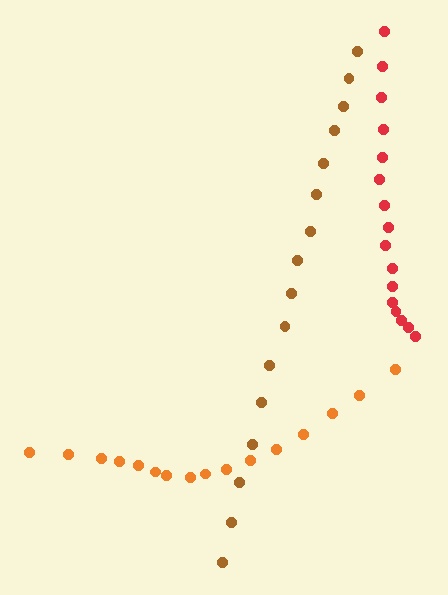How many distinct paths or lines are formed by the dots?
There are 3 distinct paths.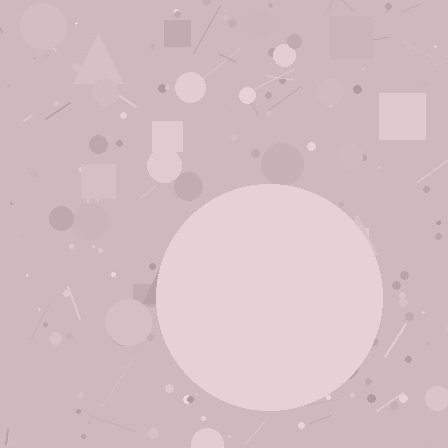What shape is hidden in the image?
A circle is hidden in the image.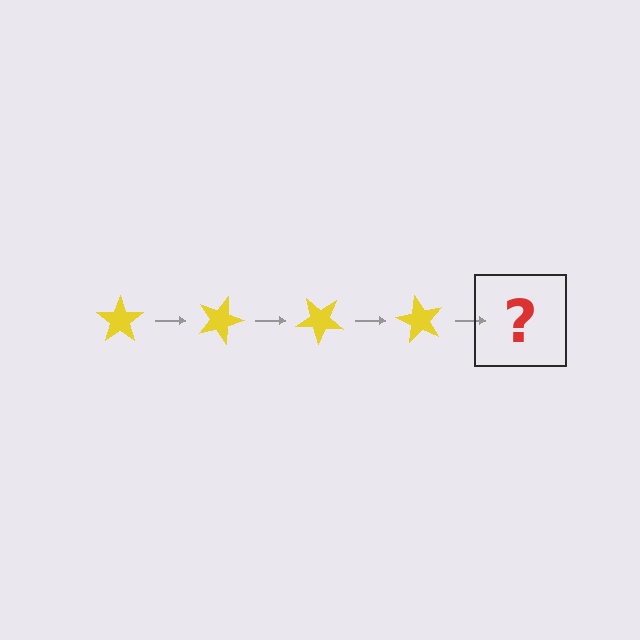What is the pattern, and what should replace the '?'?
The pattern is that the star rotates 20 degrees each step. The '?' should be a yellow star rotated 80 degrees.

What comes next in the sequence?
The next element should be a yellow star rotated 80 degrees.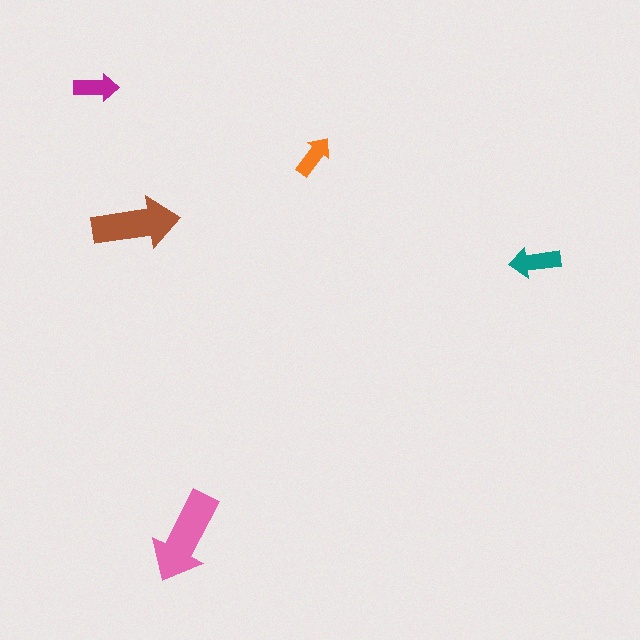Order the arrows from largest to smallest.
the pink one, the brown one, the teal one, the magenta one, the orange one.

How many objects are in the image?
There are 5 objects in the image.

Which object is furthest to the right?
The teal arrow is rightmost.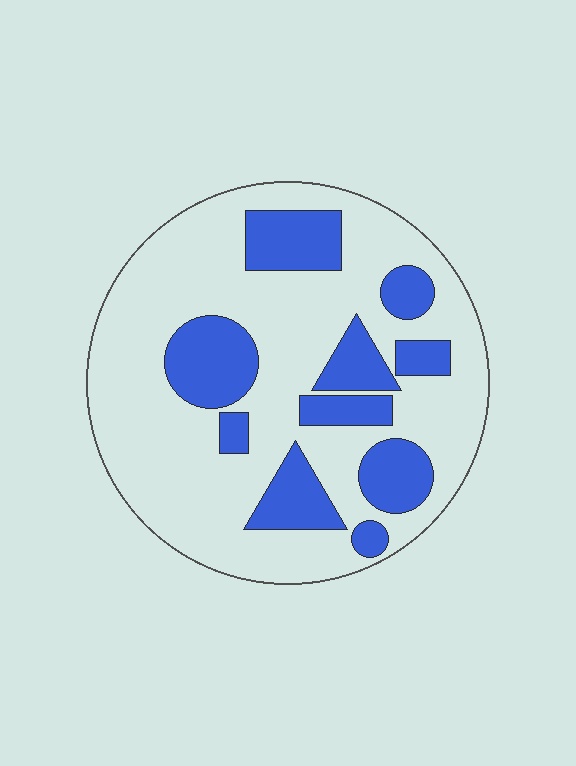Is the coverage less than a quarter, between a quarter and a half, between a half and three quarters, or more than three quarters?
Between a quarter and a half.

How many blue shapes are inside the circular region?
10.